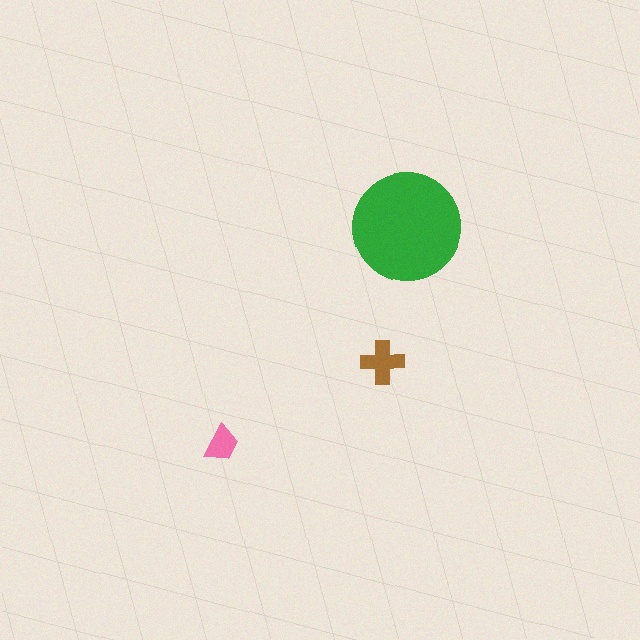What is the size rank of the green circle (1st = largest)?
1st.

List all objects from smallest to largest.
The pink trapezoid, the brown cross, the green circle.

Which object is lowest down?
The pink trapezoid is bottommost.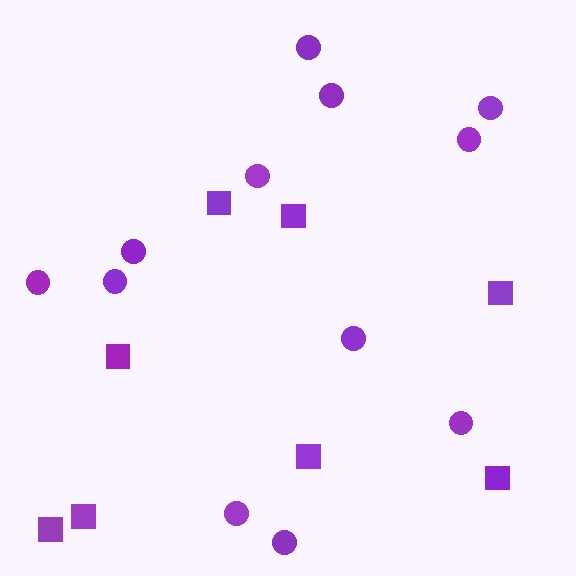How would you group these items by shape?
There are 2 groups: one group of squares (8) and one group of circles (12).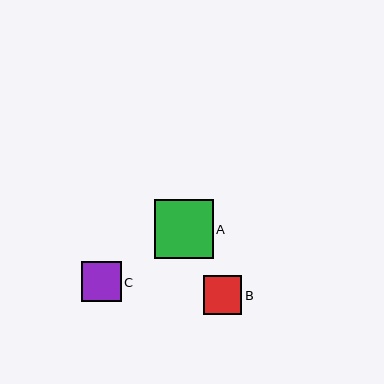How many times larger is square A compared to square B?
Square A is approximately 1.5 times the size of square B.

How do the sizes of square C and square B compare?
Square C and square B are approximately the same size.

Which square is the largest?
Square A is the largest with a size of approximately 59 pixels.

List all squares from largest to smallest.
From largest to smallest: A, C, B.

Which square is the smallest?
Square B is the smallest with a size of approximately 39 pixels.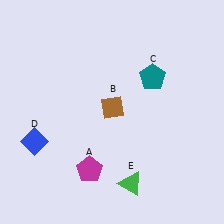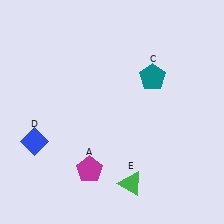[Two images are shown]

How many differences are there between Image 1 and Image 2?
There is 1 difference between the two images.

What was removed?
The brown diamond (B) was removed in Image 2.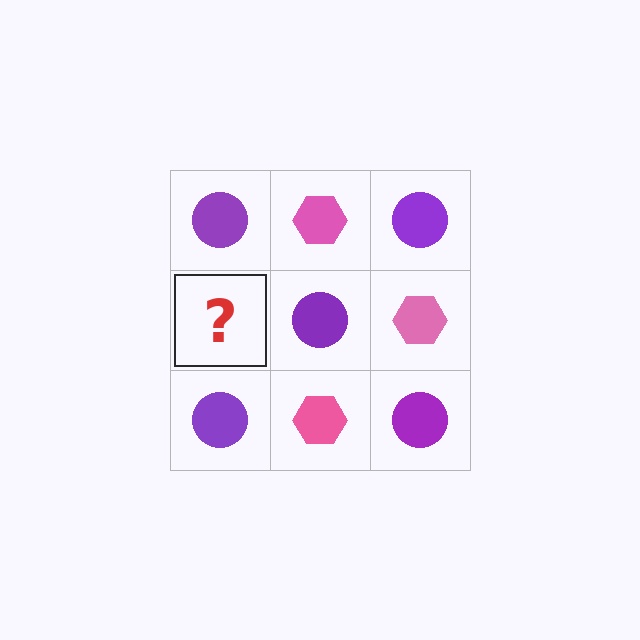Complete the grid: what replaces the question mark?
The question mark should be replaced with a pink hexagon.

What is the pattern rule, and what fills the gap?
The rule is that it alternates purple circle and pink hexagon in a checkerboard pattern. The gap should be filled with a pink hexagon.